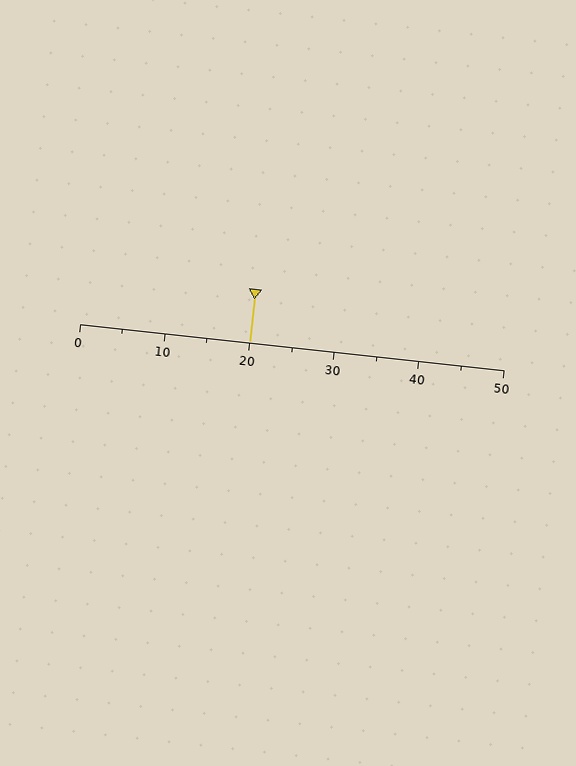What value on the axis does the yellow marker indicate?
The marker indicates approximately 20.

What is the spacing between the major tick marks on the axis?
The major ticks are spaced 10 apart.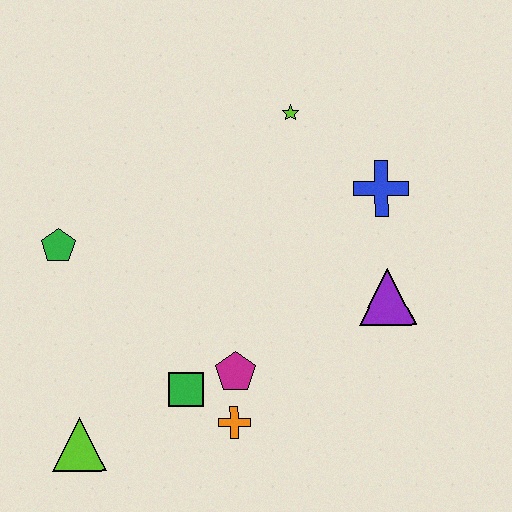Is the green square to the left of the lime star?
Yes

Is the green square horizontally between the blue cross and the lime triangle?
Yes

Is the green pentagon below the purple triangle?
No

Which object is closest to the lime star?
The blue cross is closest to the lime star.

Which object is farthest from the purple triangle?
The lime triangle is farthest from the purple triangle.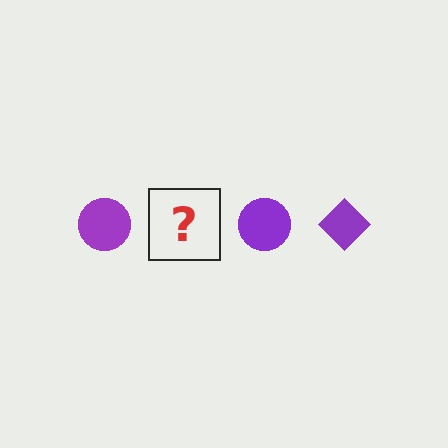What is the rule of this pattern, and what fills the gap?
The rule is that the pattern cycles through circle, diamond shapes in purple. The gap should be filled with a purple diamond.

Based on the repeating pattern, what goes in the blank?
The blank should be a purple diamond.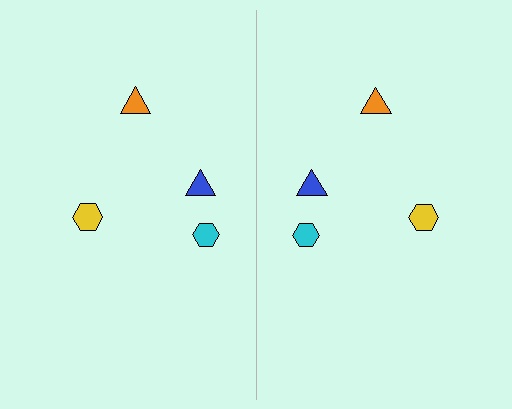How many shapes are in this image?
There are 8 shapes in this image.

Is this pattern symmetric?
Yes, this pattern has bilateral (reflection) symmetry.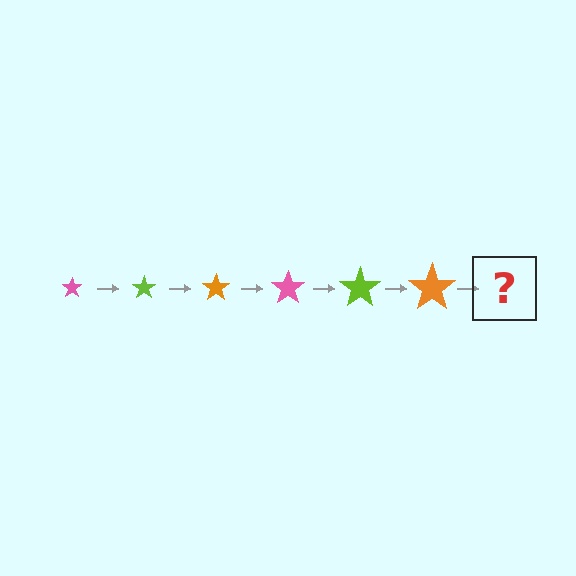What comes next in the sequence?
The next element should be a pink star, larger than the previous one.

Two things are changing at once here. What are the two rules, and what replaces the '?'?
The two rules are that the star grows larger each step and the color cycles through pink, lime, and orange. The '?' should be a pink star, larger than the previous one.